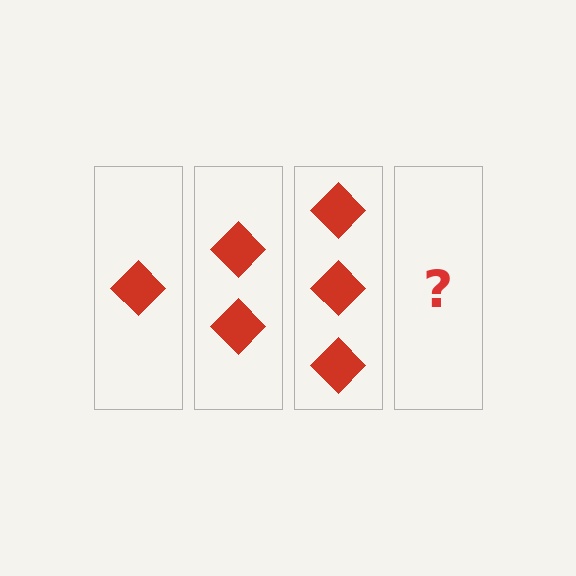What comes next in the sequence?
The next element should be 4 diamonds.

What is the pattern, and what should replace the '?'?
The pattern is that each step adds one more diamond. The '?' should be 4 diamonds.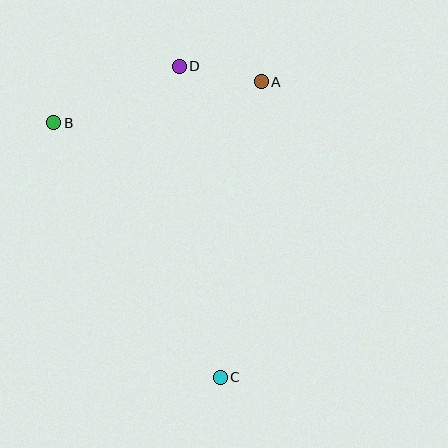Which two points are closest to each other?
Points A and D are closest to each other.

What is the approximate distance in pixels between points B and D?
The distance between B and D is approximately 137 pixels.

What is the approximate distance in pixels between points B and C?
The distance between B and C is approximately 304 pixels.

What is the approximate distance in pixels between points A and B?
The distance between A and B is approximately 212 pixels.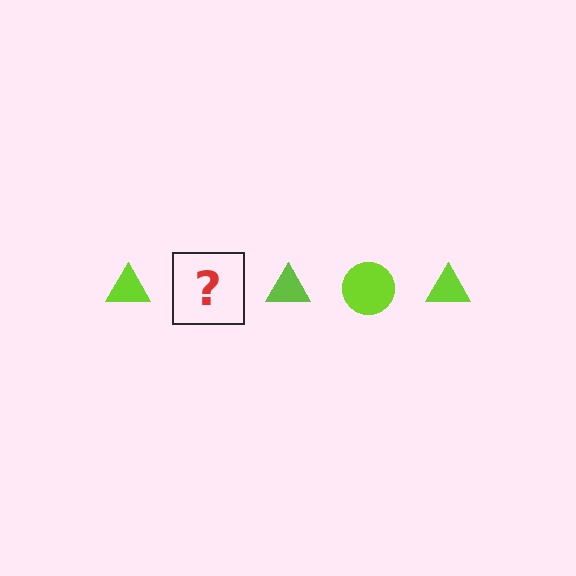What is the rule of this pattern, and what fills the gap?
The rule is that the pattern cycles through triangle, circle shapes in lime. The gap should be filled with a lime circle.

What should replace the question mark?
The question mark should be replaced with a lime circle.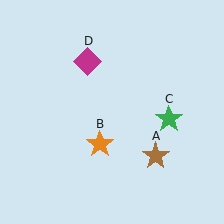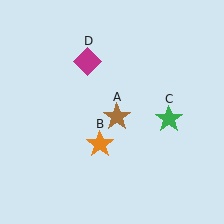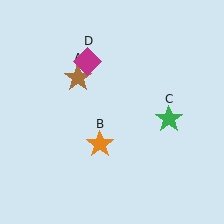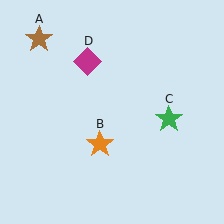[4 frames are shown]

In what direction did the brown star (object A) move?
The brown star (object A) moved up and to the left.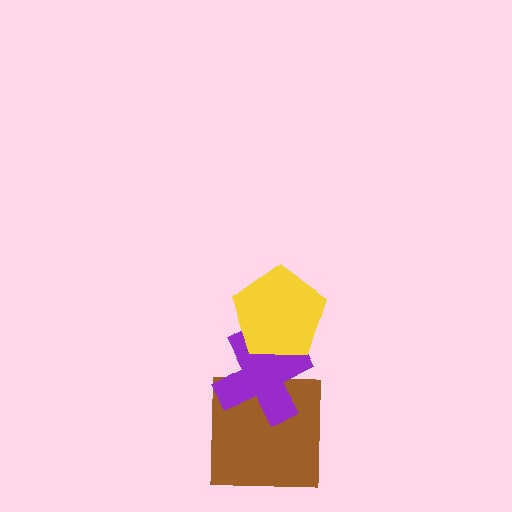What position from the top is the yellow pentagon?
The yellow pentagon is 1st from the top.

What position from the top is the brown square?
The brown square is 3rd from the top.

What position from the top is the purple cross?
The purple cross is 2nd from the top.